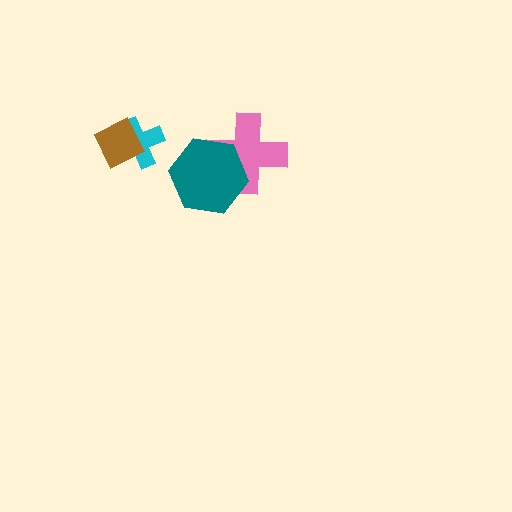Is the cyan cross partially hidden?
Yes, it is partially covered by another shape.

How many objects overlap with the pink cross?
1 object overlaps with the pink cross.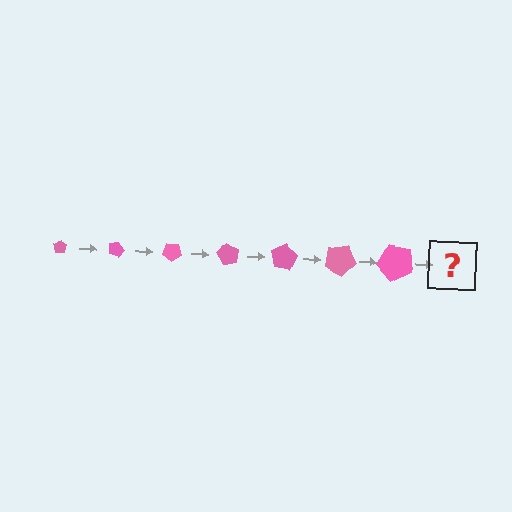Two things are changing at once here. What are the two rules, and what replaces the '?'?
The two rules are that the pentagon grows larger each step and it rotates 20 degrees each step. The '?' should be a pentagon, larger than the previous one and rotated 140 degrees from the start.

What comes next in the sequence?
The next element should be a pentagon, larger than the previous one and rotated 140 degrees from the start.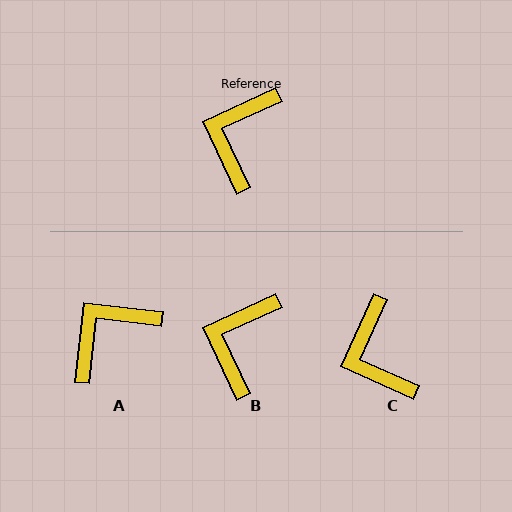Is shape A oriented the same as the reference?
No, it is off by about 31 degrees.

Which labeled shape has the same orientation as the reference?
B.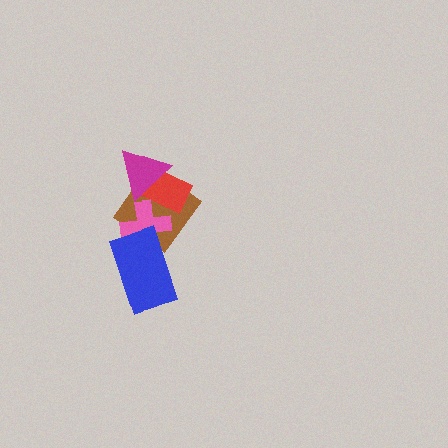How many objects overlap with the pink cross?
3 objects overlap with the pink cross.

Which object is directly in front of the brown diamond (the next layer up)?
The red rectangle is directly in front of the brown diamond.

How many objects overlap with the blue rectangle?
2 objects overlap with the blue rectangle.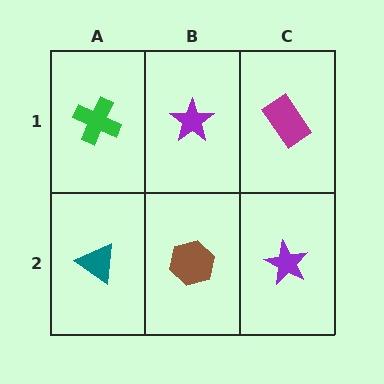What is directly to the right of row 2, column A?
A brown hexagon.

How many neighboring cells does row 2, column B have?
3.